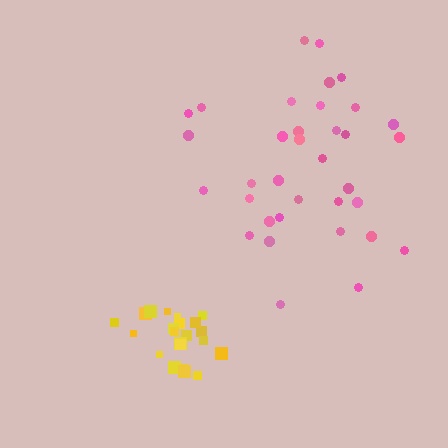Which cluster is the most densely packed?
Yellow.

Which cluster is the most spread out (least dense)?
Pink.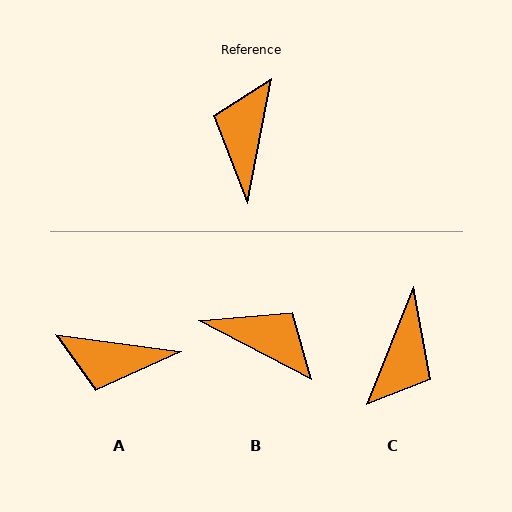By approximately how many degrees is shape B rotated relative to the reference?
Approximately 107 degrees clockwise.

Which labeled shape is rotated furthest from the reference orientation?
C, about 169 degrees away.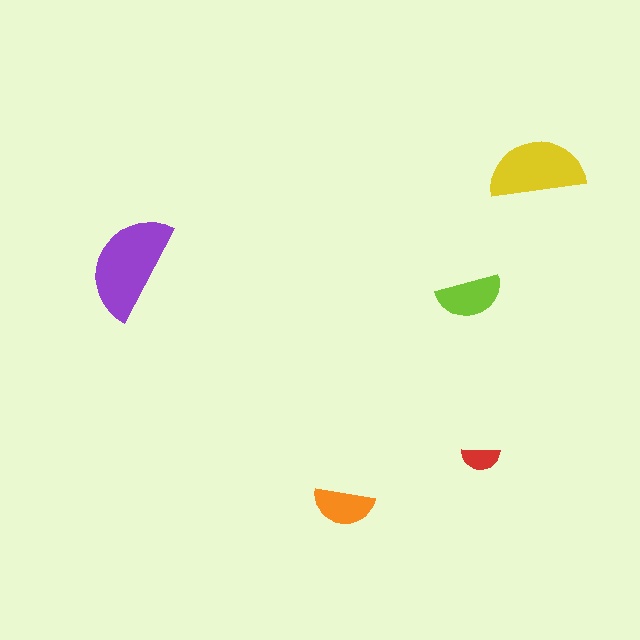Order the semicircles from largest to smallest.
the purple one, the yellow one, the lime one, the orange one, the red one.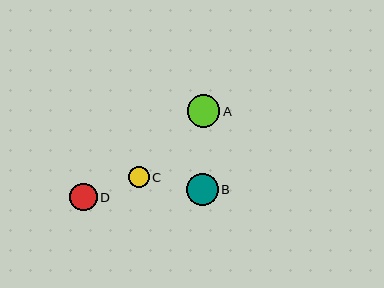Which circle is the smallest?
Circle C is the smallest with a size of approximately 21 pixels.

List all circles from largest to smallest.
From largest to smallest: A, B, D, C.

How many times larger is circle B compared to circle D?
Circle B is approximately 1.2 times the size of circle D.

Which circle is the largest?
Circle A is the largest with a size of approximately 32 pixels.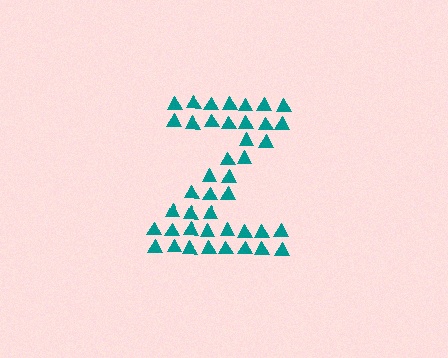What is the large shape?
The large shape is the letter Z.